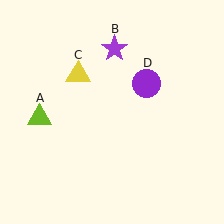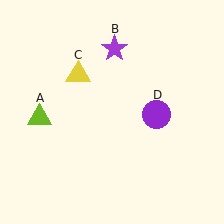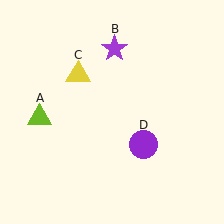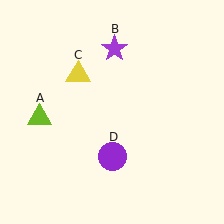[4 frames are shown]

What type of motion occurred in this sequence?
The purple circle (object D) rotated clockwise around the center of the scene.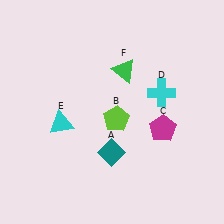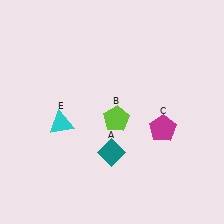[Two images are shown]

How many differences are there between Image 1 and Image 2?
There are 2 differences between the two images.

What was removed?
The cyan cross (D), the green triangle (F) were removed in Image 2.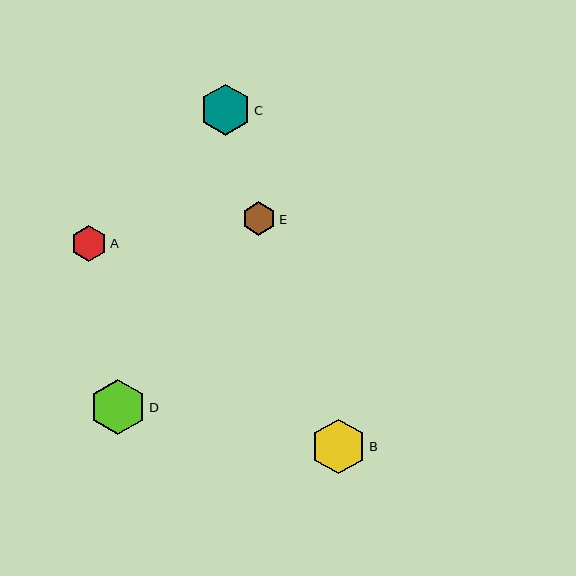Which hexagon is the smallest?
Hexagon E is the smallest with a size of approximately 33 pixels.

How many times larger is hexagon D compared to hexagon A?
Hexagon D is approximately 1.5 times the size of hexagon A.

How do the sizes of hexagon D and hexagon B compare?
Hexagon D and hexagon B are approximately the same size.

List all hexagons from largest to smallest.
From largest to smallest: D, B, C, A, E.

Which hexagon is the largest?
Hexagon D is the largest with a size of approximately 56 pixels.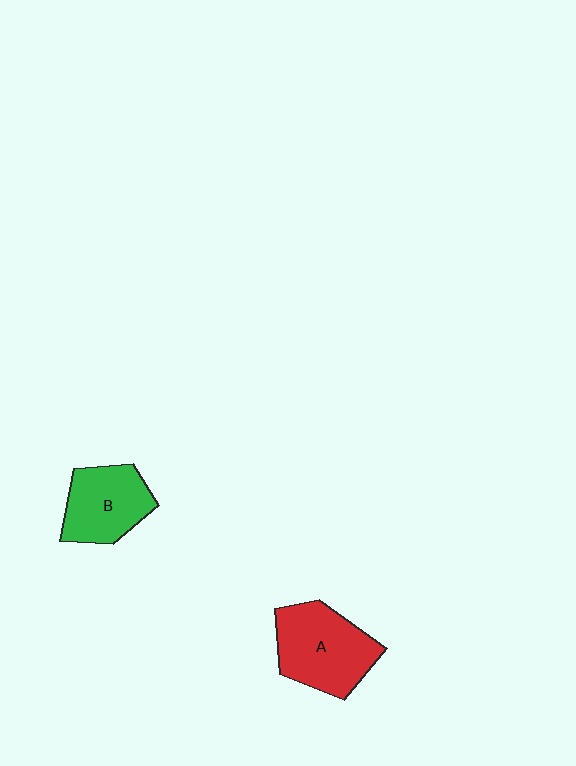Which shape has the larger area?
Shape A (red).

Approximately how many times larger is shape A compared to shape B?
Approximately 1.2 times.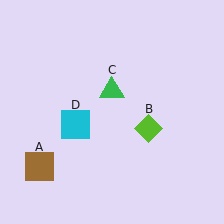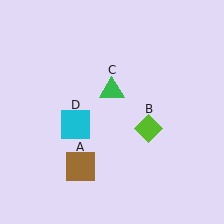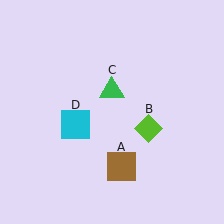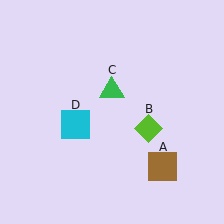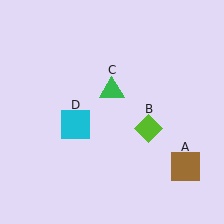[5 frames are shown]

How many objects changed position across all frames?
1 object changed position: brown square (object A).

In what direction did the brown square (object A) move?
The brown square (object A) moved right.